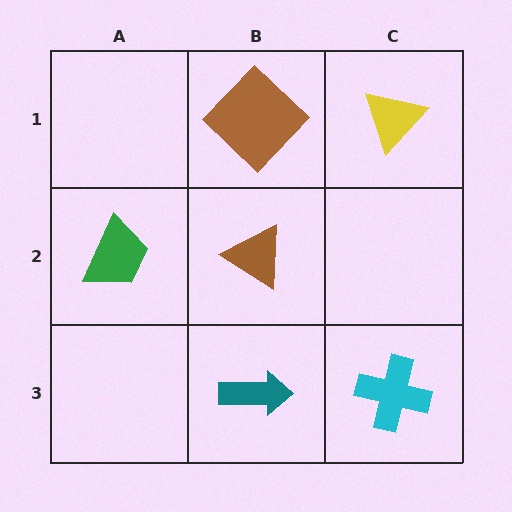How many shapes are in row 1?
2 shapes.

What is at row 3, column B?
A teal arrow.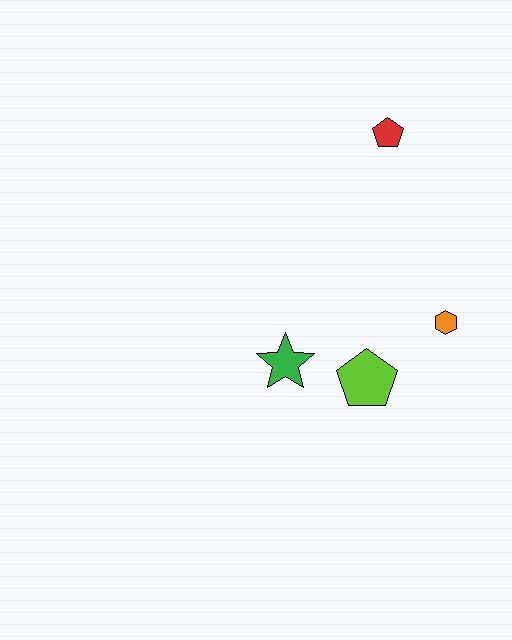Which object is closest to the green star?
The lime pentagon is closest to the green star.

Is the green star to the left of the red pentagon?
Yes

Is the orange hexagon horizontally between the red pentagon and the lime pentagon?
No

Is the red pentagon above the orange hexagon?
Yes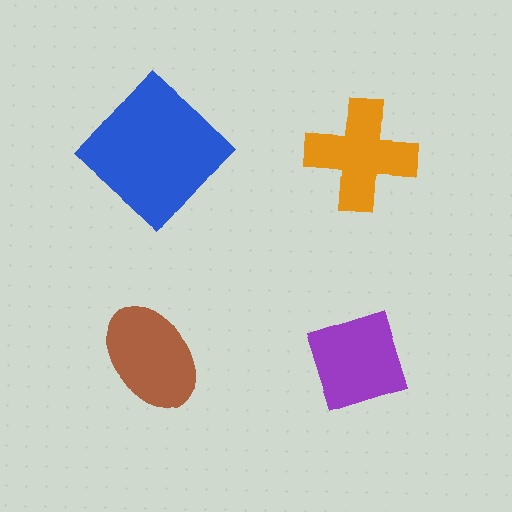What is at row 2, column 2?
A purple diamond.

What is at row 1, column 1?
A blue diamond.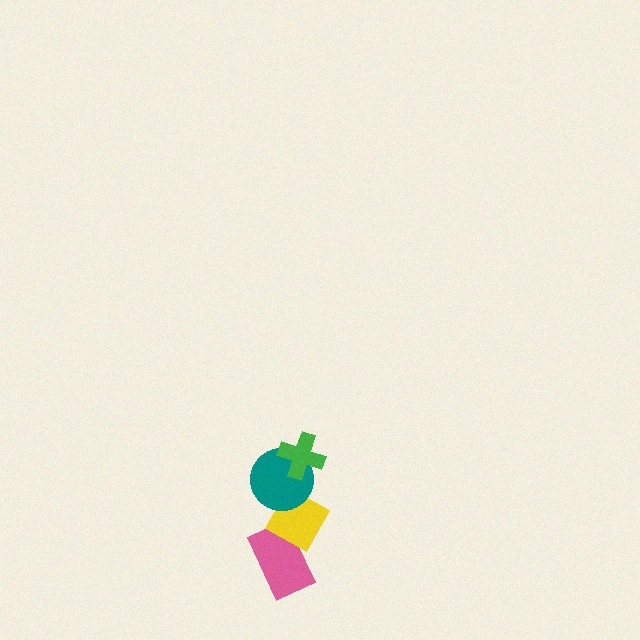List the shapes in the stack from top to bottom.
From top to bottom: the green cross, the teal circle, the yellow diamond, the pink rectangle.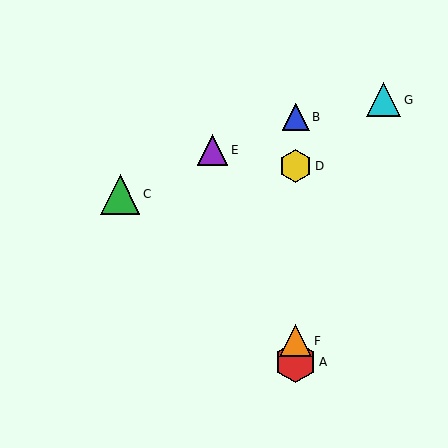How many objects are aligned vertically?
4 objects (A, B, D, F) are aligned vertically.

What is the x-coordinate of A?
Object A is at x≈296.